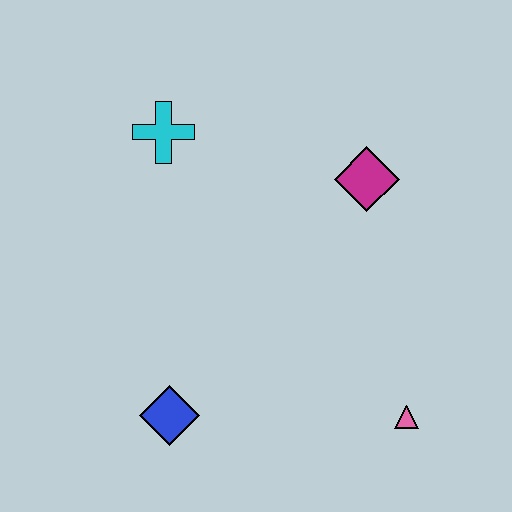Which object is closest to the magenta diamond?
The cyan cross is closest to the magenta diamond.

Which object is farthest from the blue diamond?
The magenta diamond is farthest from the blue diamond.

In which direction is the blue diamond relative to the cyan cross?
The blue diamond is below the cyan cross.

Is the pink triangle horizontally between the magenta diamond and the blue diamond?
No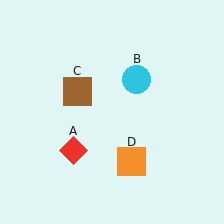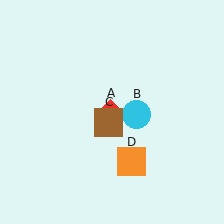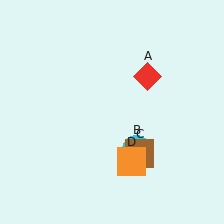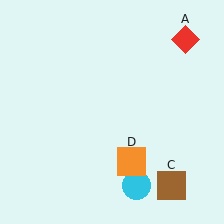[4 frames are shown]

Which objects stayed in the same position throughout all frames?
Orange square (object D) remained stationary.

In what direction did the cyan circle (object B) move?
The cyan circle (object B) moved down.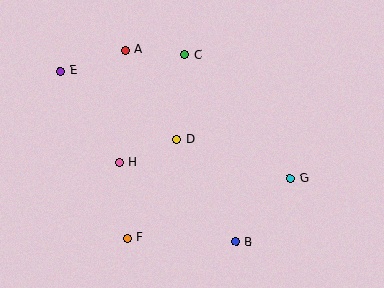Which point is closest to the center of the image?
Point D at (176, 139) is closest to the center.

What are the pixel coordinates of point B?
Point B is at (236, 242).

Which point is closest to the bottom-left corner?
Point F is closest to the bottom-left corner.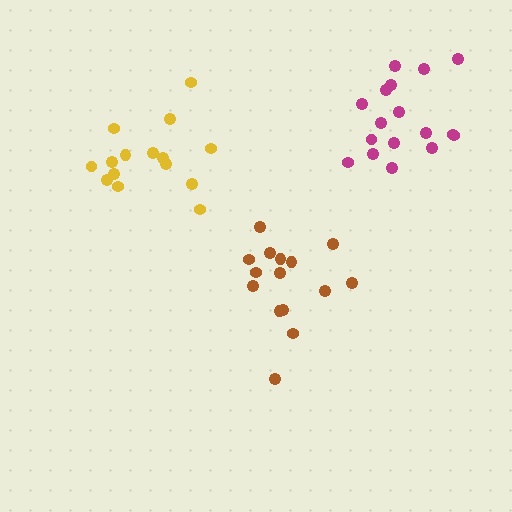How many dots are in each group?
Group 1: 17 dots, Group 2: 15 dots, Group 3: 15 dots (47 total).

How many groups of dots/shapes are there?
There are 3 groups.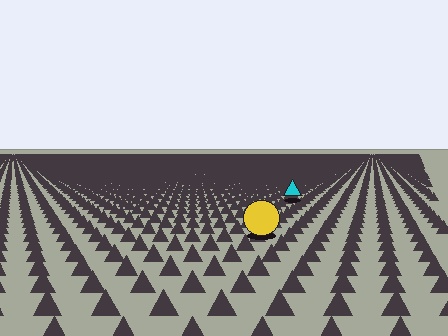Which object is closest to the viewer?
The yellow circle is closest. The texture marks near it are larger and more spread out.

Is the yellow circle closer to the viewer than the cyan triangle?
Yes. The yellow circle is closer — you can tell from the texture gradient: the ground texture is coarser near it.